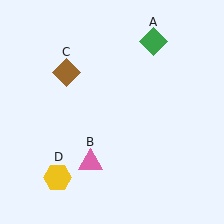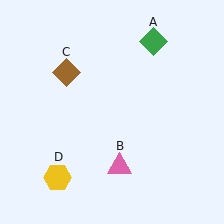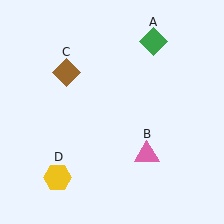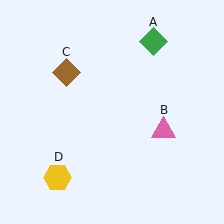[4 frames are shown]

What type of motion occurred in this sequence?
The pink triangle (object B) rotated counterclockwise around the center of the scene.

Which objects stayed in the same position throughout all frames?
Green diamond (object A) and brown diamond (object C) and yellow hexagon (object D) remained stationary.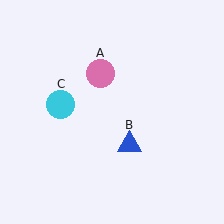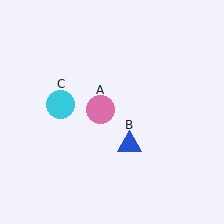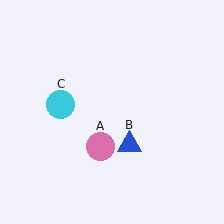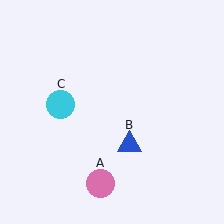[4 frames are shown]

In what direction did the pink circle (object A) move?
The pink circle (object A) moved down.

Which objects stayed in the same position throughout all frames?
Blue triangle (object B) and cyan circle (object C) remained stationary.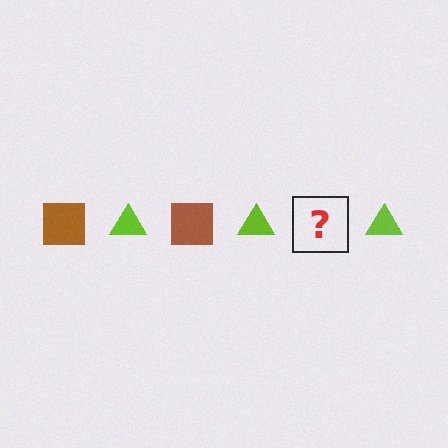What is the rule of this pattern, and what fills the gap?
The rule is that the pattern alternates between brown square and lime triangle. The gap should be filled with a brown square.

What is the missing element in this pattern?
The missing element is a brown square.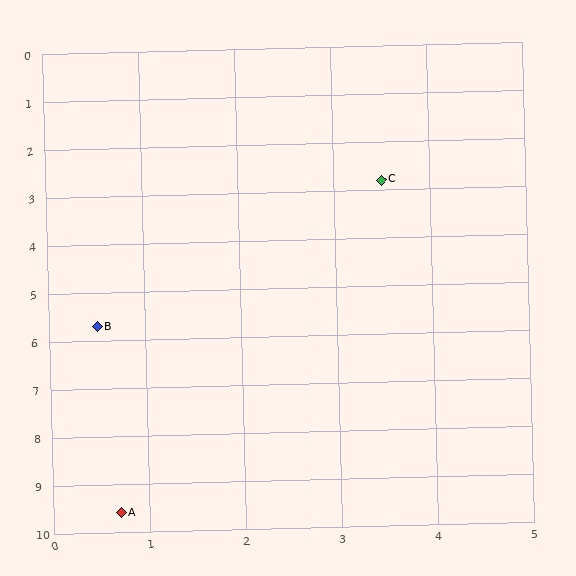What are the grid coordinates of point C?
Point C is at approximately (3.5, 2.8).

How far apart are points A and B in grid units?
Points A and B are about 3.9 grid units apart.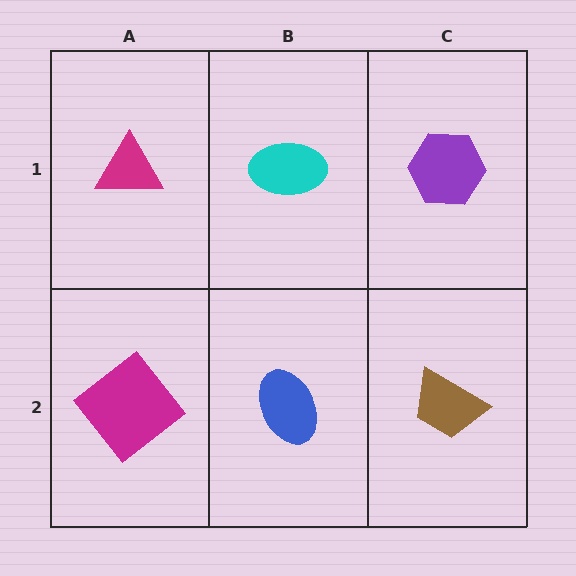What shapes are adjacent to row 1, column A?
A magenta diamond (row 2, column A), a cyan ellipse (row 1, column B).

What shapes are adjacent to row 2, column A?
A magenta triangle (row 1, column A), a blue ellipse (row 2, column B).